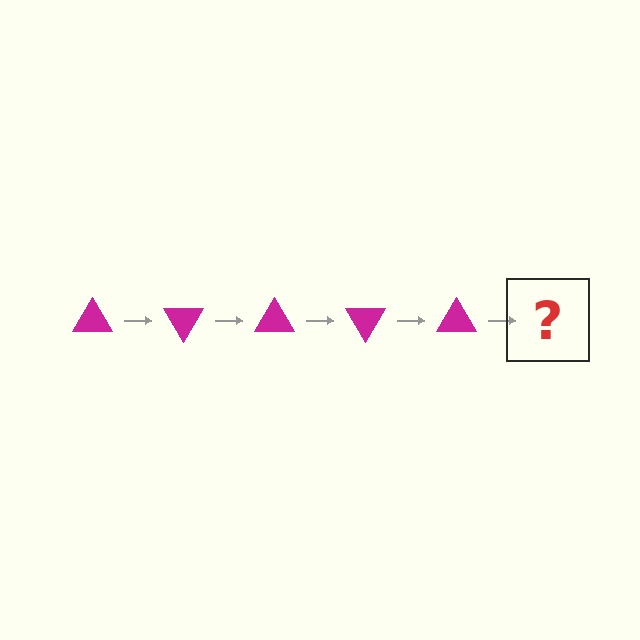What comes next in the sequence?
The next element should be a magenta triangle rotated 300 degrees.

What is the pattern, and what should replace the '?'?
The pattern is that the triangle rotates 60 degrees each step. The '?' should be a magenta triangle rotated 300 degrees.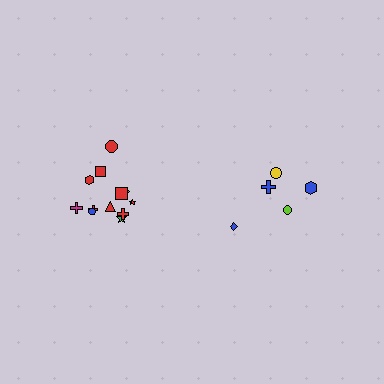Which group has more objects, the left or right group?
The left group.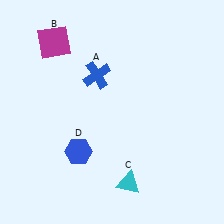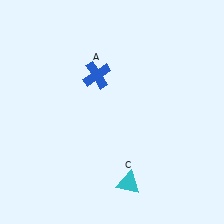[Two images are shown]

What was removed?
The blue hexagon (D), the magenta square (B) were removed in Image 2.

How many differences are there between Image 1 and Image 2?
There are 2 differences between the two images.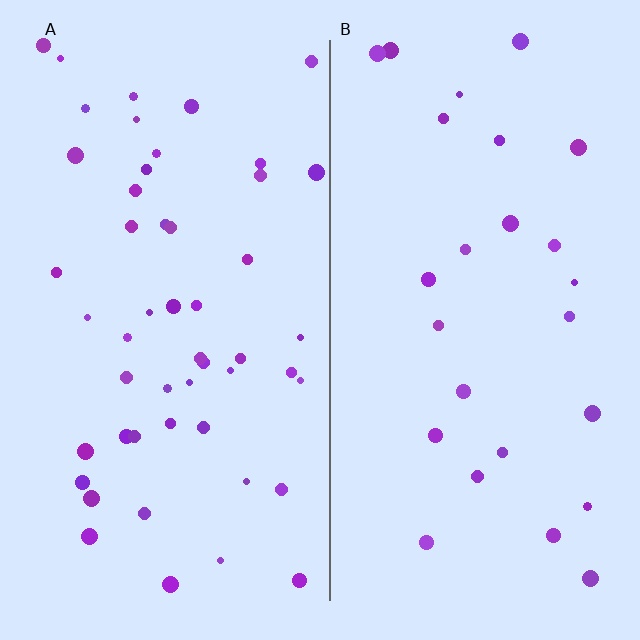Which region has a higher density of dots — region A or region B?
A (the left).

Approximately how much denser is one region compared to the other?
Approximately 1.9× — region A over region B.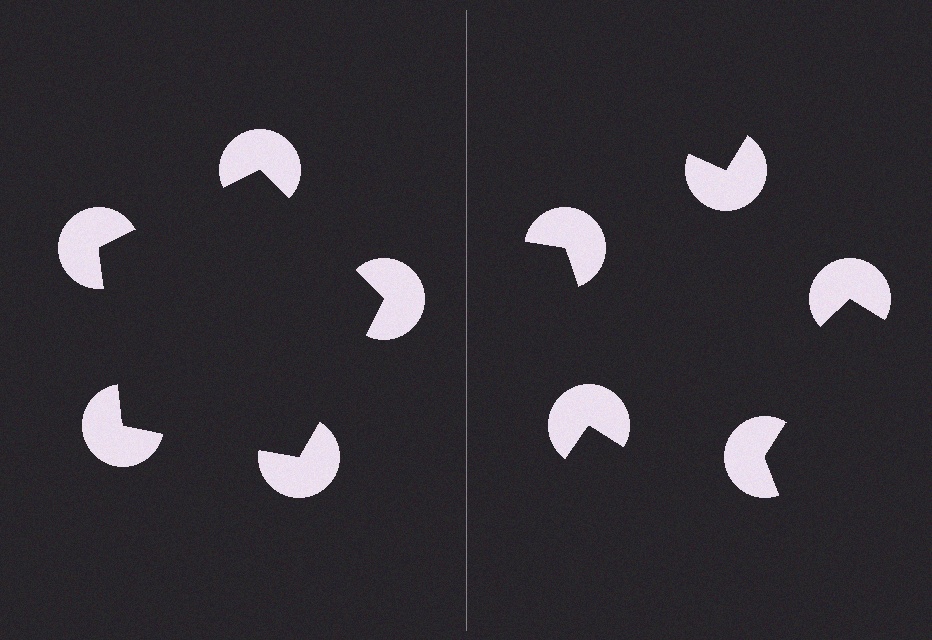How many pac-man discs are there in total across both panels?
10 — 5 on each side.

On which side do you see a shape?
An illusory pentagon appears on the left side. On the right side the wedge cuts are rotated, so no coherent shape forms.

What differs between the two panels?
The pac-man discs are positioned identically on both sides; only the wedge orientations differ. On the left they align to a pentagon; on the right they are misaligned.